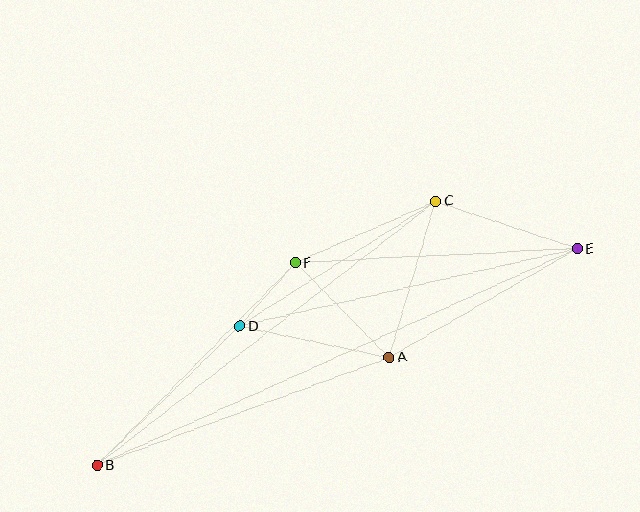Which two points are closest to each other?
Points D and F are closest to each other.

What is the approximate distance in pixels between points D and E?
The distance between D and E is approximately 346 pixels.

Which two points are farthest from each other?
Points B and E are farthest from each other.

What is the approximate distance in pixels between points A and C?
The distance between A and C is approximately 163 pixels.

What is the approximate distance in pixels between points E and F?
The distance between E and F is approximately 282 pixels.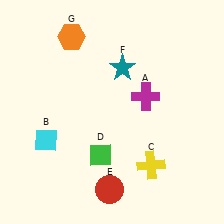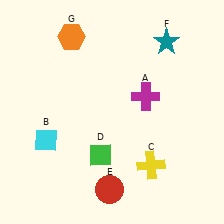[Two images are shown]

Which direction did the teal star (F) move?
The teal star (F) moved right.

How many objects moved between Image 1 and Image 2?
1 object moved between the two images.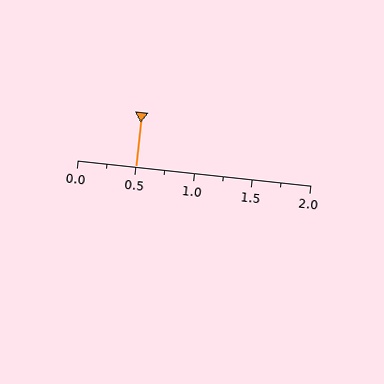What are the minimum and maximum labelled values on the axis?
The axis runs from 0.0 to 2.0.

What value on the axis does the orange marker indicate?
The marker indicates approximately 0.5.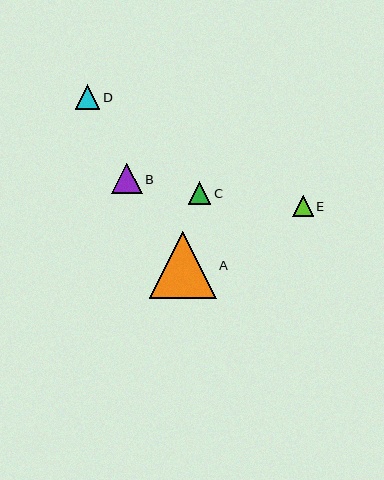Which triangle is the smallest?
Triangle E is the smallest with a size of approximately 21 pixels.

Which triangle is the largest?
Triangle A is the largest with a size of approximately 67 pixels.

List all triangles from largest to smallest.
From largest to smallest: A, B, D, C, E.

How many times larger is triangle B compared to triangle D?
Triangle B is approximately 1.2 times the size of triangle D.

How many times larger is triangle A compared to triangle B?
Triangle A is approximately 2.2 times the size of triangle B.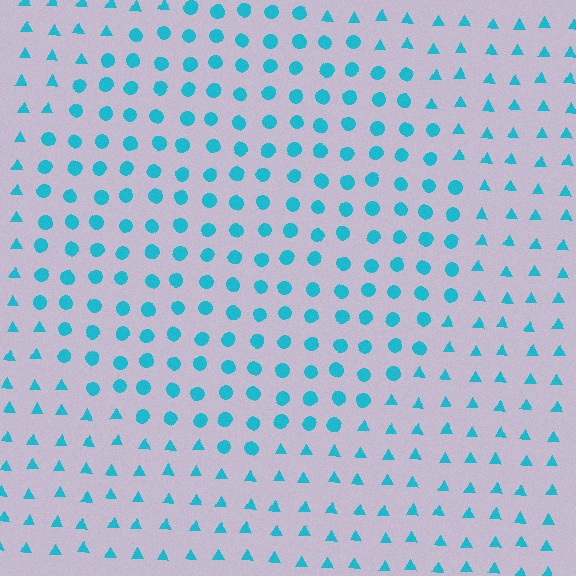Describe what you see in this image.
The image is filled with small cyan elements arranged in a uniform grid. A circle-shaped region contains circles, while the surrounding area contains triangles. The boundary is defined purely by the change in element shape.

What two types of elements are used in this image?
The image uses circles inside the circle region and triangles outside it.